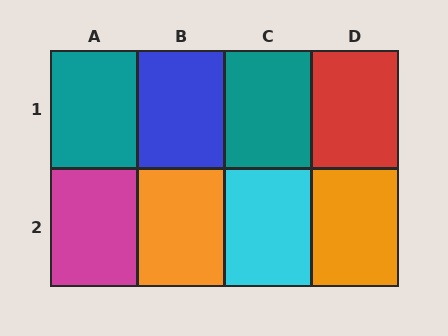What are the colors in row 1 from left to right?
Teal, blue, teal, red.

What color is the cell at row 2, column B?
Orange.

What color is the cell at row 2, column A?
Magenta.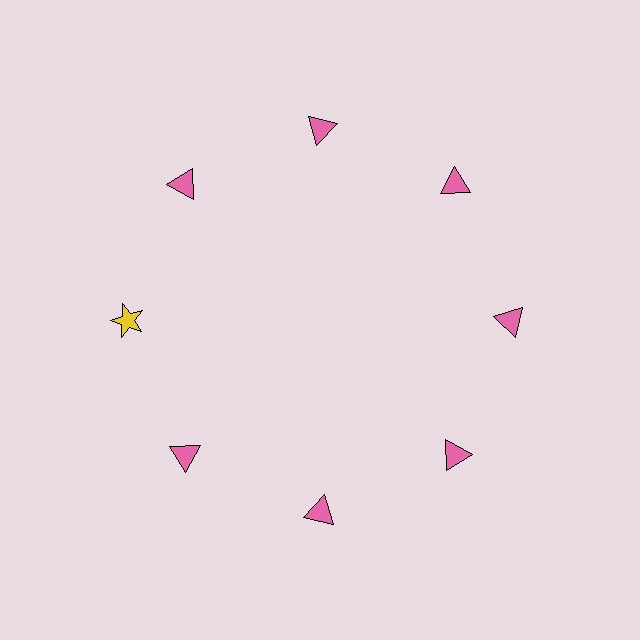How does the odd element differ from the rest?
It differs in both color (yellow instead of pink) and shape (star instead of triangle).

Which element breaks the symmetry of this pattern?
The yellow star at roughly the 9 o'clock position breaks the symmetry. All other shapes are pink triangles.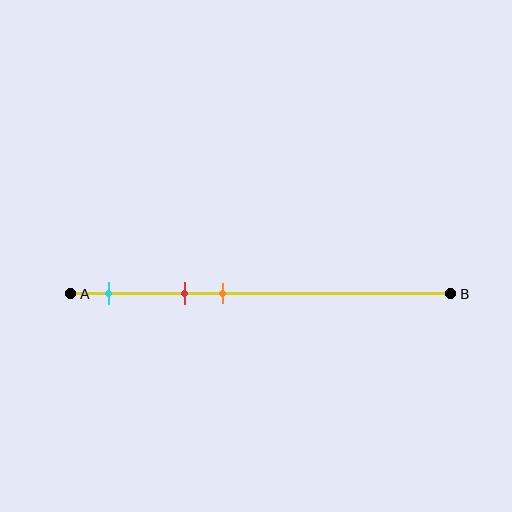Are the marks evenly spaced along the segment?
Yes, the marks are approximately evenly spaced.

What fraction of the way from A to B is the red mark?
The red mark is approximately 30% (0.3) of the way from A to B.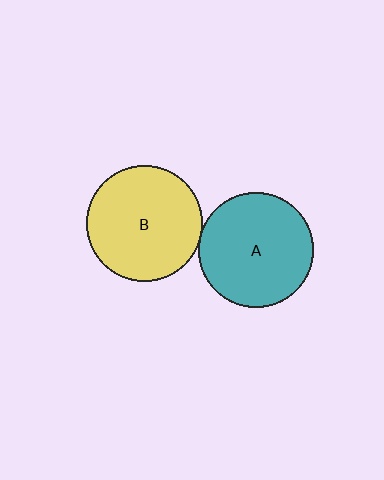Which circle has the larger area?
Circle B (yellow).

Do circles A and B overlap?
Yes.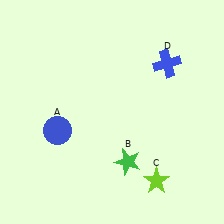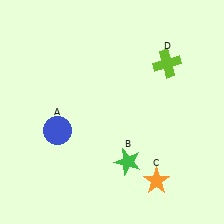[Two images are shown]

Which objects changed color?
C changed from lime to orange. D changed from blue to lime.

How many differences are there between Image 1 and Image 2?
There are 2 differences between the two images.